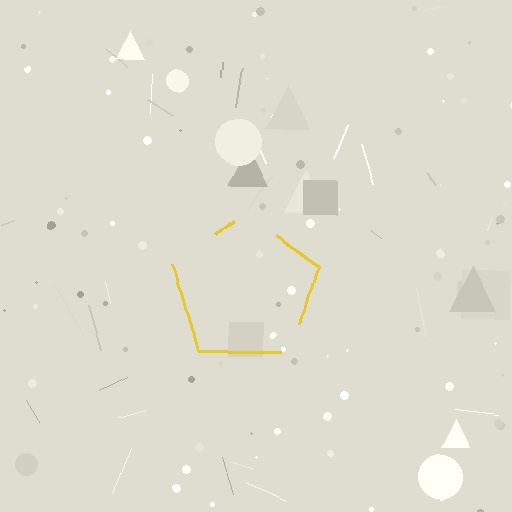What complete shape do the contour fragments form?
The contour fragments form a pentagon.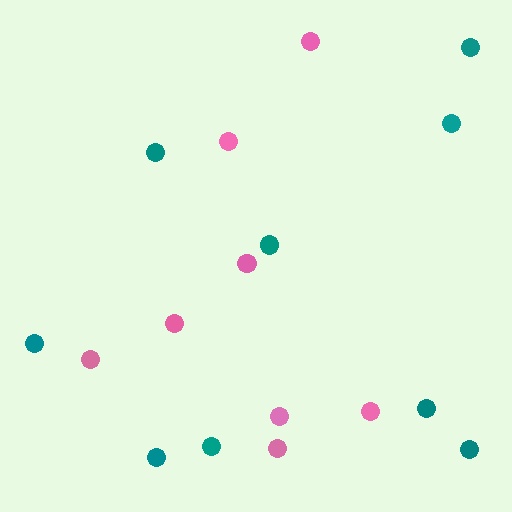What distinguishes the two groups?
There are 2 groups: one group of teal circles (9) and one group of pink circles (8).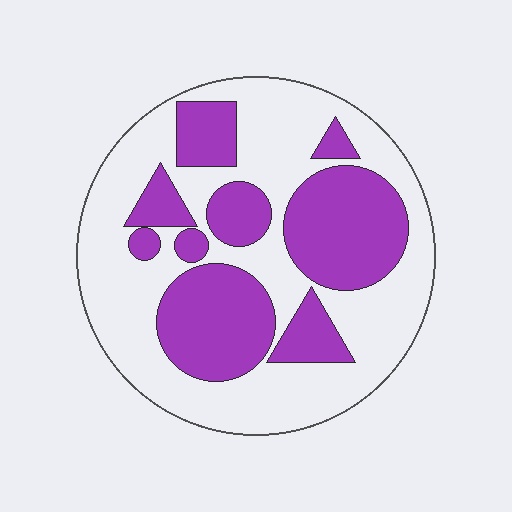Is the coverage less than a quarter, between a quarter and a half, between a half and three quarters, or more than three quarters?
Between a quarter and a half.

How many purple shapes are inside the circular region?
9.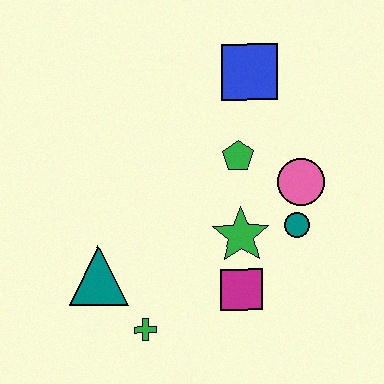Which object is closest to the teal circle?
The pink circle is closest to the teal circle.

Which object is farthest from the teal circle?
The teal triangle is farthest from the teal circle.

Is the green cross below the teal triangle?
Yes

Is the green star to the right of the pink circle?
No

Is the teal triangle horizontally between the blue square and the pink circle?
No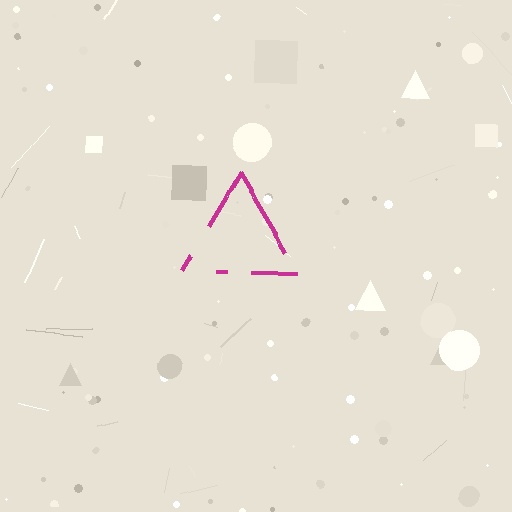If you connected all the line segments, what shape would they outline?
They would outline a triangle.